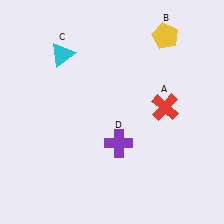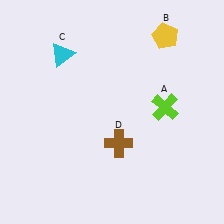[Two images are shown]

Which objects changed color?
A changed from red to lime. D changed from purple to brown.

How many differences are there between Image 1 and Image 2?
There are 2 differences between the two images.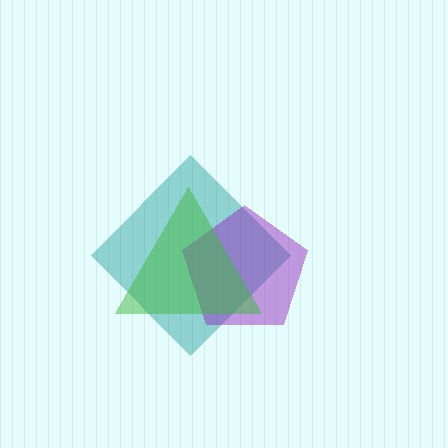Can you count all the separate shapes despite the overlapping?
Yes, there are 3 separate shapes.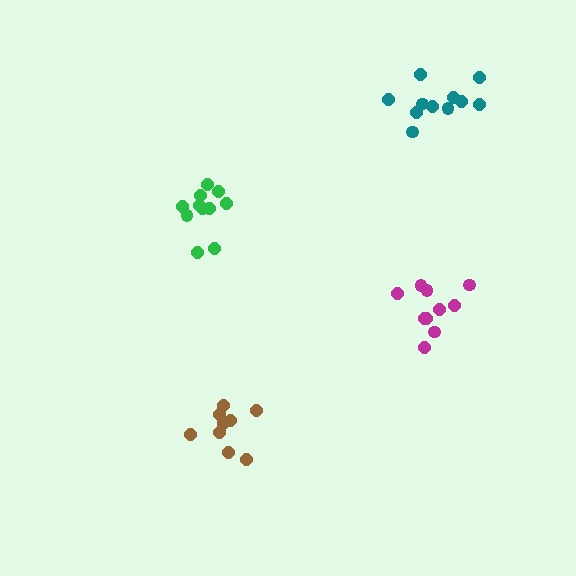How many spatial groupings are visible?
There are 4 spatial groupings.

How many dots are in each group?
Group 1: 11 dots, Group 2: 10 dots, Group 3: 9 dots, Group 4: 11 dots (41 total).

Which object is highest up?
The teal cluster is topmost.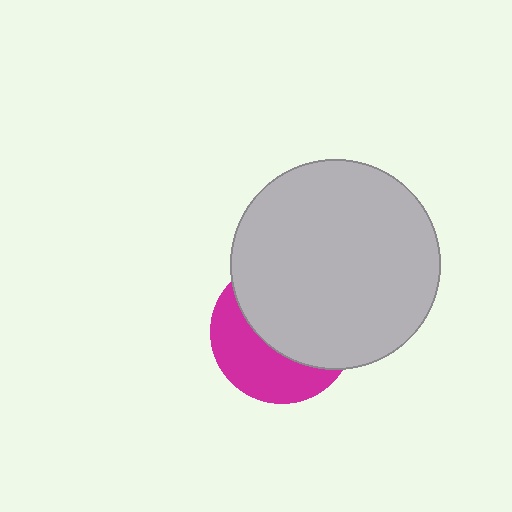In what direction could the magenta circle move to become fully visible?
The magenta circle could move toward the lower-left. That would shift it out from behind the light gray circle entirely.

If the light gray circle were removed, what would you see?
You would see the complete magenta circle.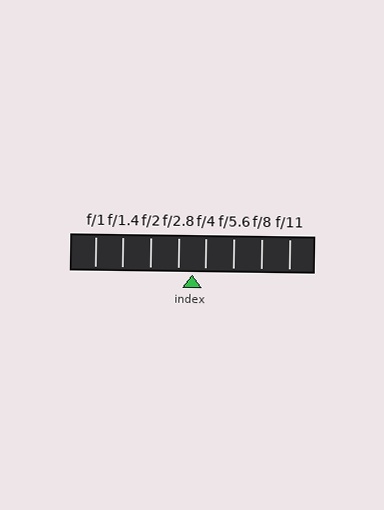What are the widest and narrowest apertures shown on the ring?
The widest aperture shown is f/1 and the narrowest is f/11.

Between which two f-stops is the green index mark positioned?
The index mark is between f/2.8 and f/4.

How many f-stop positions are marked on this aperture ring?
There are 8 f-stop positions marked.